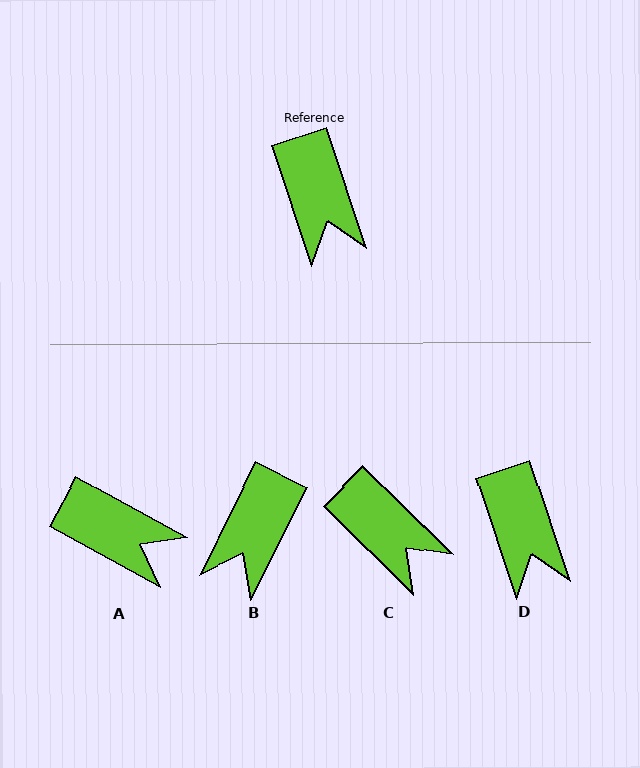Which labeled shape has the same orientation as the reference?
D.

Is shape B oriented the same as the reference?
No, it is off by about 45 degrees.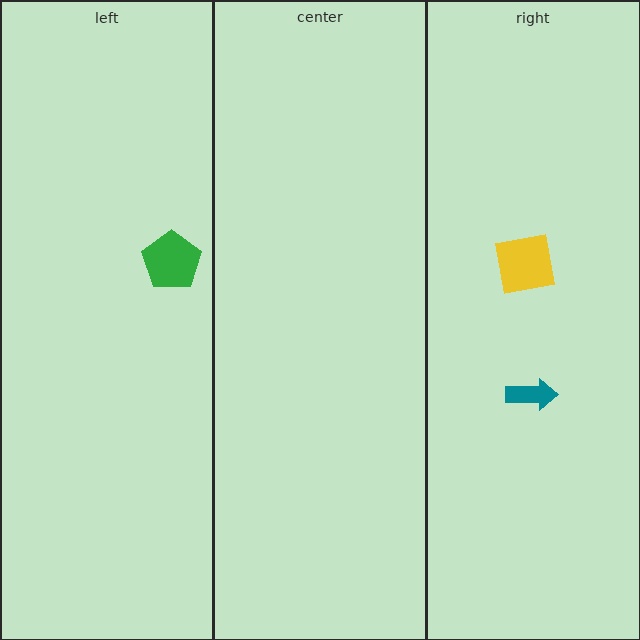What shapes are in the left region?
The green pentagon.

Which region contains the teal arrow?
The right region.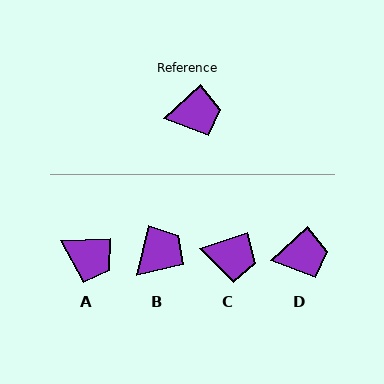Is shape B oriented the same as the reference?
No, it is off by about 34 degrees.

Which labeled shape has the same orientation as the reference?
D.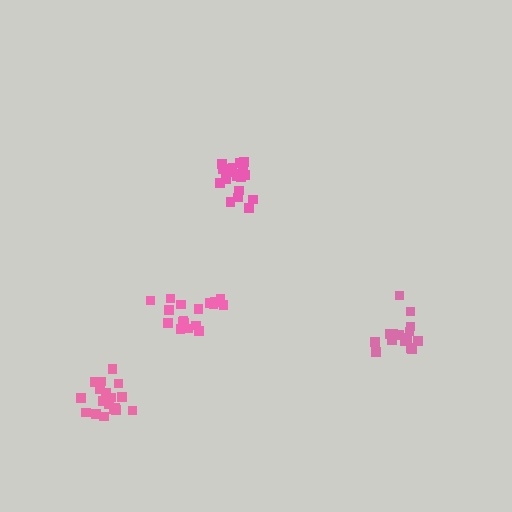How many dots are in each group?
Group 1: 18 dots, Group 2: 16 dots, Group 3: 19 dots, Group 4: 18 dots (71 total).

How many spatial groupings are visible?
There are 4 spatial groupings.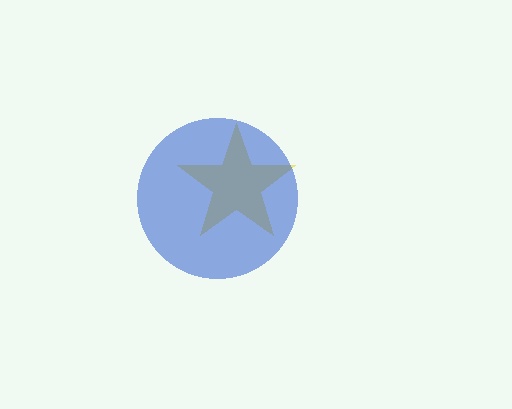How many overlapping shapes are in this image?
There are 2 overlapping shapes in the image.